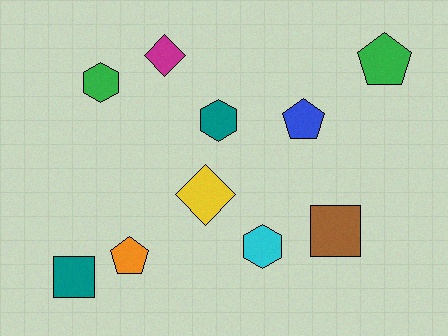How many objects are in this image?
There are 10 objects.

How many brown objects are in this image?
There is 1 brown object.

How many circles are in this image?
There are no circles.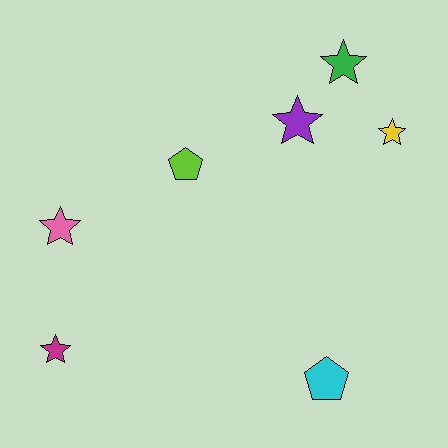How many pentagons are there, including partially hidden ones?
There are 2 pentagons.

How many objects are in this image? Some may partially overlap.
There are 7 objects.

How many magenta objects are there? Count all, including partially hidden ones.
There is 1 magenta object.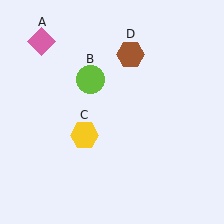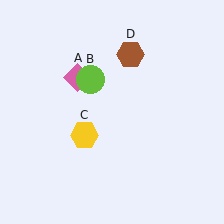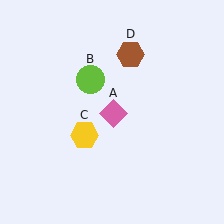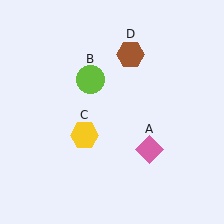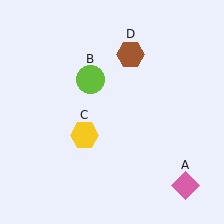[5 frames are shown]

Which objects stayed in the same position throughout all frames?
Lime circle (object B) and yellow hexagon (object C) and brown hexagon (object D) remained stationary.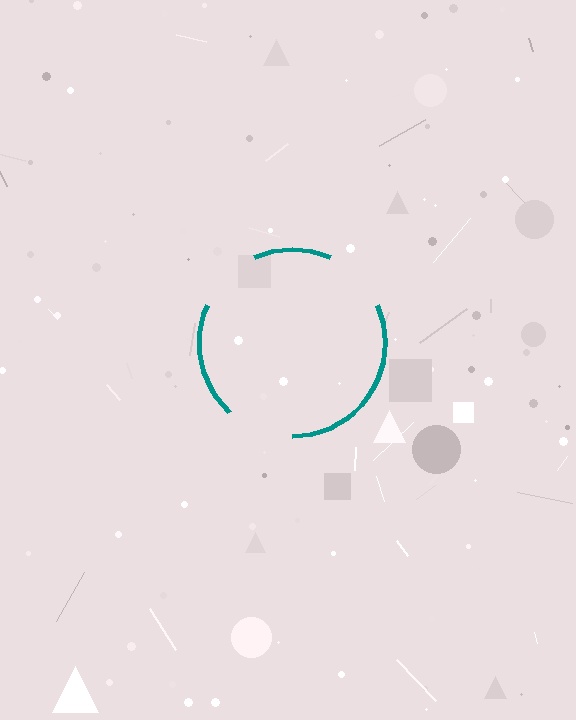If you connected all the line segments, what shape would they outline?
They would outline a circle.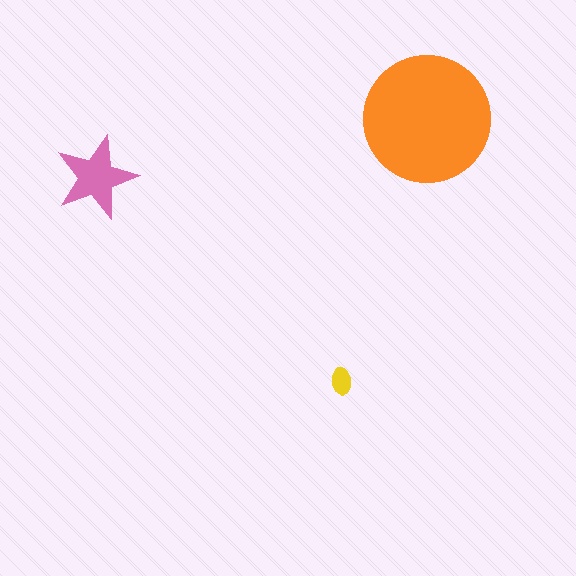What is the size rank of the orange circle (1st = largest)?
1st.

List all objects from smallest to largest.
The yellow ellipse, the pink star, the orange circle.